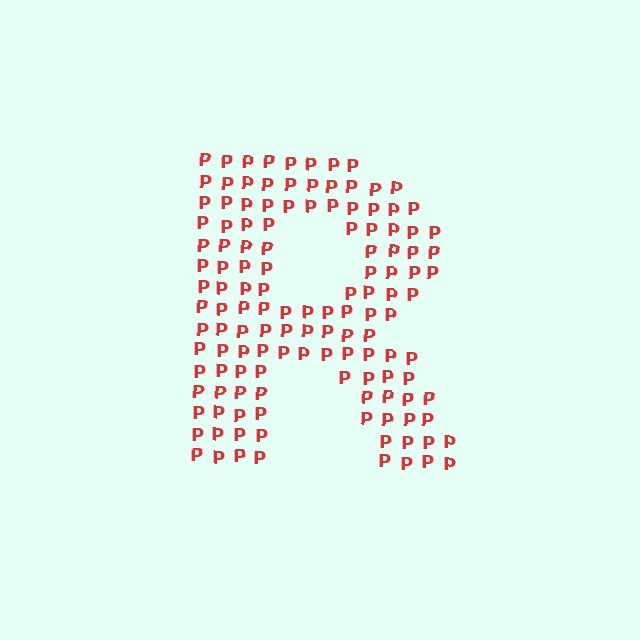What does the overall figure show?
The overall figure shows the letter R.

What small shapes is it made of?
It is made of small letter P's.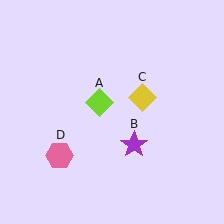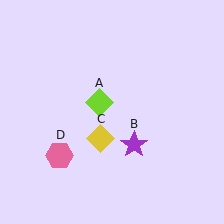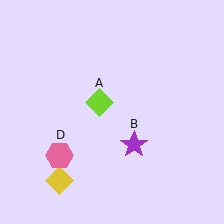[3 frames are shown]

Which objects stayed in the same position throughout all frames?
Lime diamond (object A) and purple star (object B) and pink hexagon (object D) remained stationary.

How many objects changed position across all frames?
1 object changed position: yellow diamond (object C).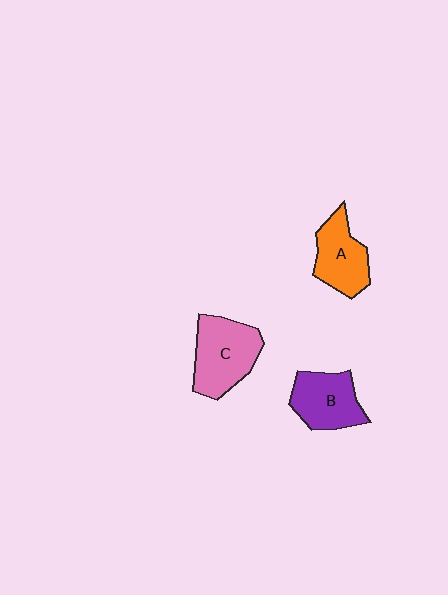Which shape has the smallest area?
Shape A (orange).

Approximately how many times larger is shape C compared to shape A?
Approximately 1.3 times.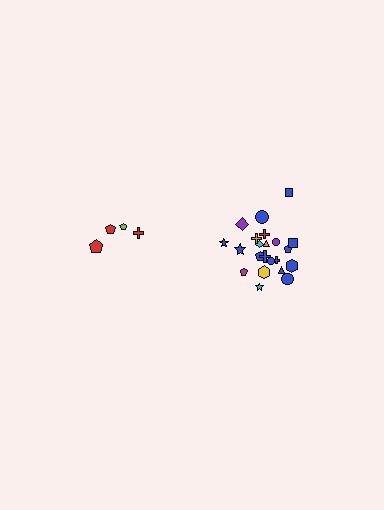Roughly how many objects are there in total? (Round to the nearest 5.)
Roughly 25 objects in total.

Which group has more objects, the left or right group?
The right group.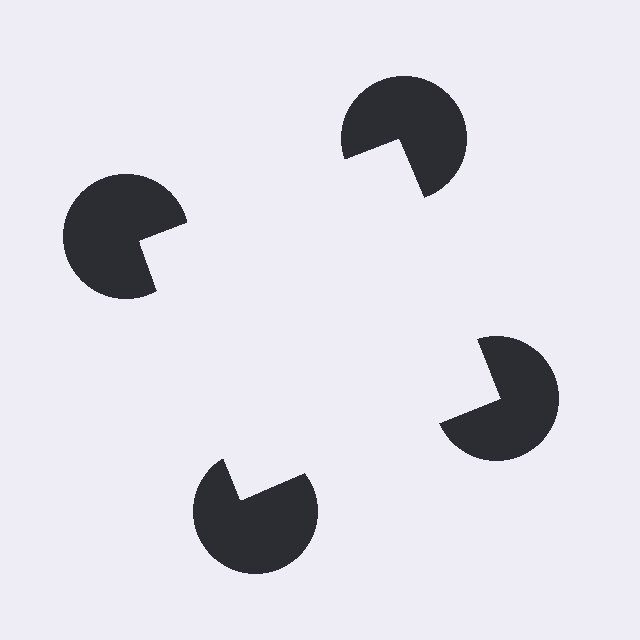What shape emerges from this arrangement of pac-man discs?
An illusory square — its edges are inferred from the aligned wedge cuts in the pac-man discs, not physically drawn.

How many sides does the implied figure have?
4 sides.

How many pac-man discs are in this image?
There are 4 — one at each vertex of the illusory square.